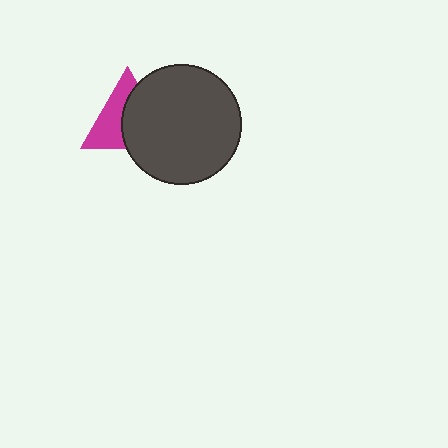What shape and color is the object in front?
The object in front is a dark gray circle.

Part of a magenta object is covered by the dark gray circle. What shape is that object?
It is a triangle.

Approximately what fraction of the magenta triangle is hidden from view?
Roughly 53% of the magenta triangle is hidden behind the dark gray circle.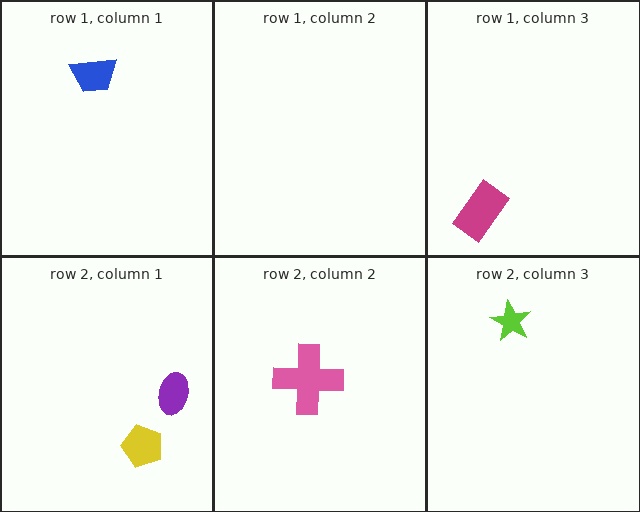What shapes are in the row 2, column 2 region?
The pink cross.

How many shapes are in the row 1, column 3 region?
1.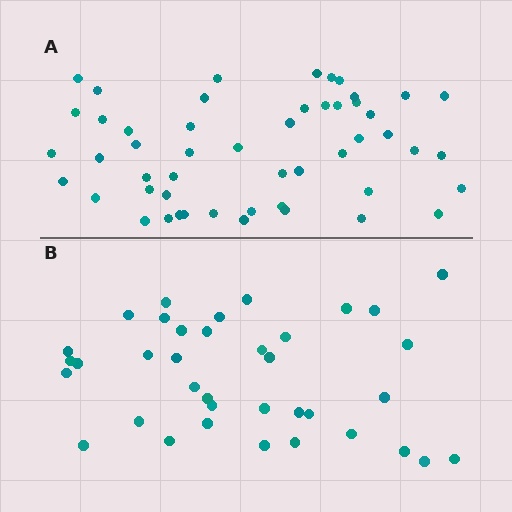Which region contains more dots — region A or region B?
Region A (the top region) has more dots.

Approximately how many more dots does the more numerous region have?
Region A has approximately 15 more dots than region B.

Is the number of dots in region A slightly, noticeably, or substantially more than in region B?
Region A has noticeably more, but not dramatically so. The ratio is roughly 1.4 to 1.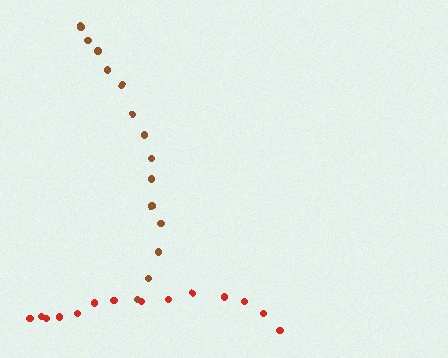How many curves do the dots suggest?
There are 2 distinct paths.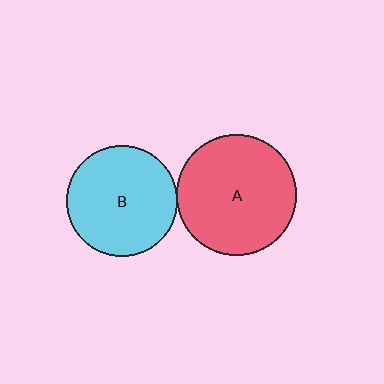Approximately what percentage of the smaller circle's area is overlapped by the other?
Approximately 5%.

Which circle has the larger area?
Circle A (red).